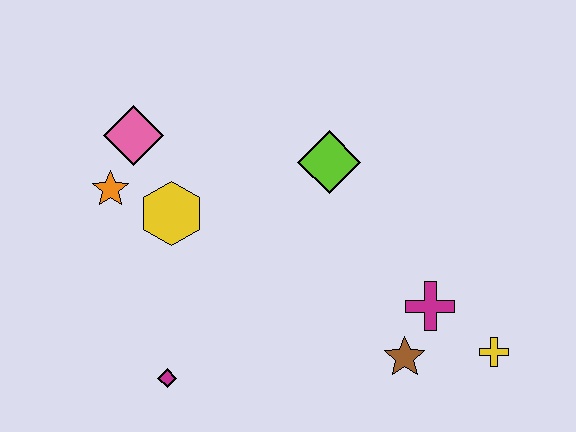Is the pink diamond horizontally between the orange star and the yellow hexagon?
Yes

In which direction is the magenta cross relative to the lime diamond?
The magenta cross is below the lime diamond.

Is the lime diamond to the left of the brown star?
Yes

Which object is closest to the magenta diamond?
The yellow hexagon is closest to the magenta diamond.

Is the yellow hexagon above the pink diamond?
No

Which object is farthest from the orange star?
The yellow cross is farthest from the orange star.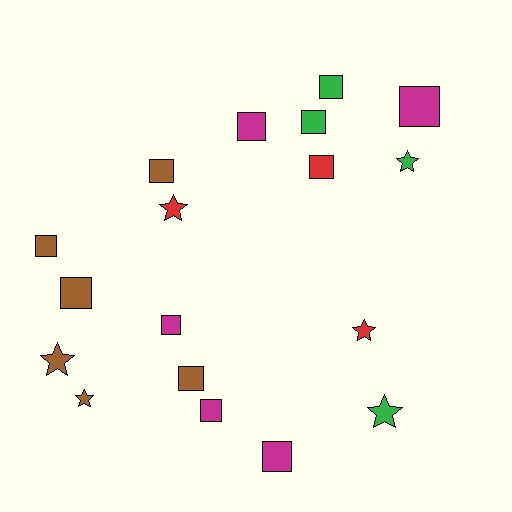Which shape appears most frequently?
Square, with 12 objects.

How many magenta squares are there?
There are 5 magenta squares.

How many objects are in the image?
There are 18 objects.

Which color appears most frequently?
Brown, with 6 objects.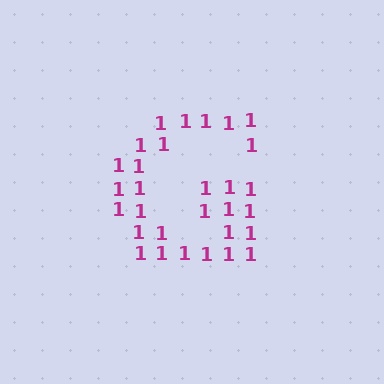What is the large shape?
The large shape is the letter G.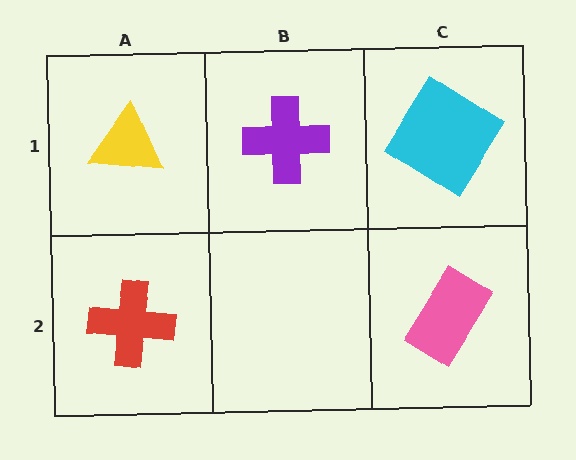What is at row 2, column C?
A pink rectangle.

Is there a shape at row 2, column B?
No, that cell is empty.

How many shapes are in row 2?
2 shapes.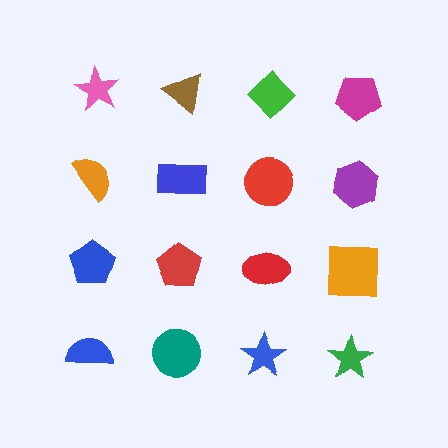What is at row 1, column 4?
A magenta pentagon.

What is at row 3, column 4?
An orange square.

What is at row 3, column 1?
A blue pentagon.